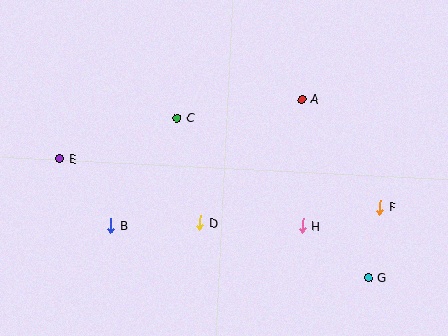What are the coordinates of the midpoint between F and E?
The midpoint between F and E is at (220, 183).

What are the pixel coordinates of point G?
Point G is at (368, 278).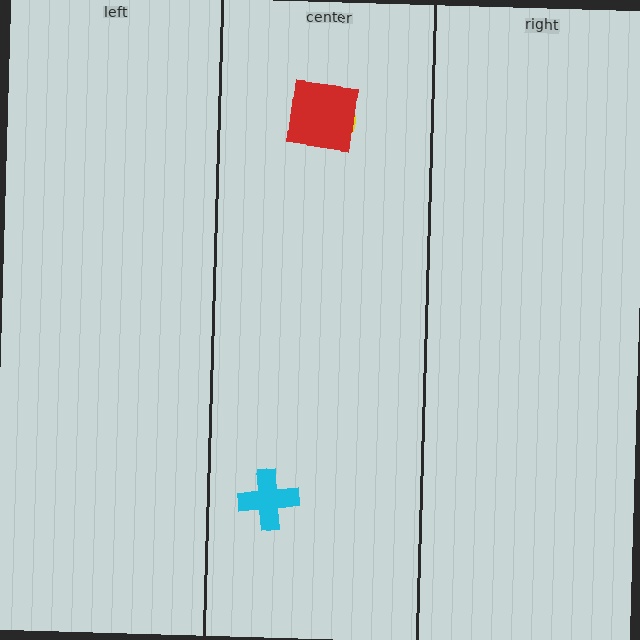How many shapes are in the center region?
3.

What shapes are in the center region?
The yellow semicircle, the red square, the cyan cross.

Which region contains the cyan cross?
The center region.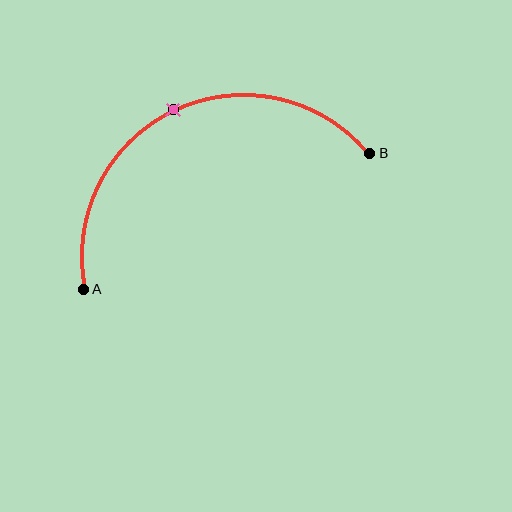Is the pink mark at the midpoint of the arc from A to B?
Yes. The pink mark lies on the arc at equal arc-length from both A and B — it is the arc midpoint.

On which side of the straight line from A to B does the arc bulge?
The arc bulges above the straight line connecting A and B.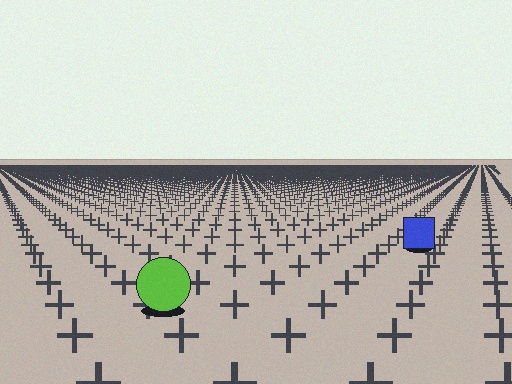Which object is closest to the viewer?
The lime circle is closest. The texture marks near it are larger and more spread out.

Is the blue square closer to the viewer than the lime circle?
No. The lime circle is closer — you can tell from the texture gradient: the ground texture is coarser near it.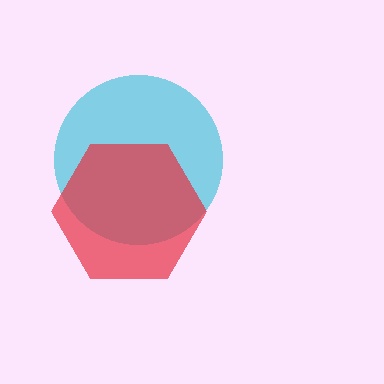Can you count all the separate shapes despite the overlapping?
Yes, there are 2 separate shapes.